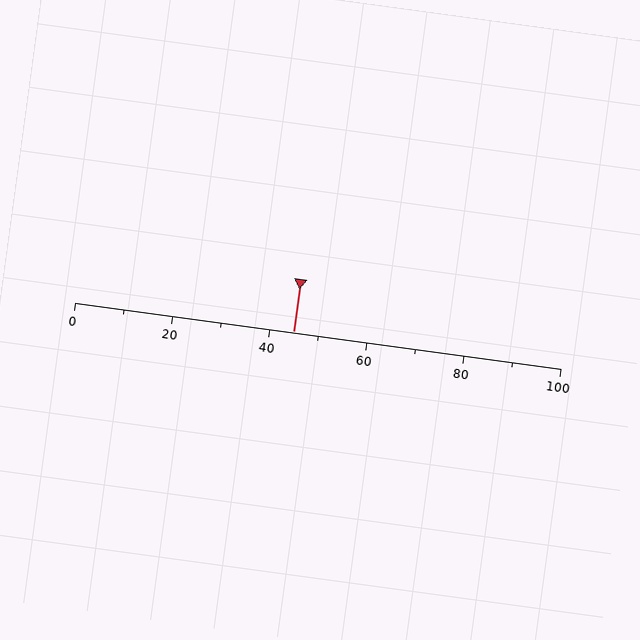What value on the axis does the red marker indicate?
The marker indicates approximately 45.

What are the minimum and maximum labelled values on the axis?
The axis runs from 0 to 100.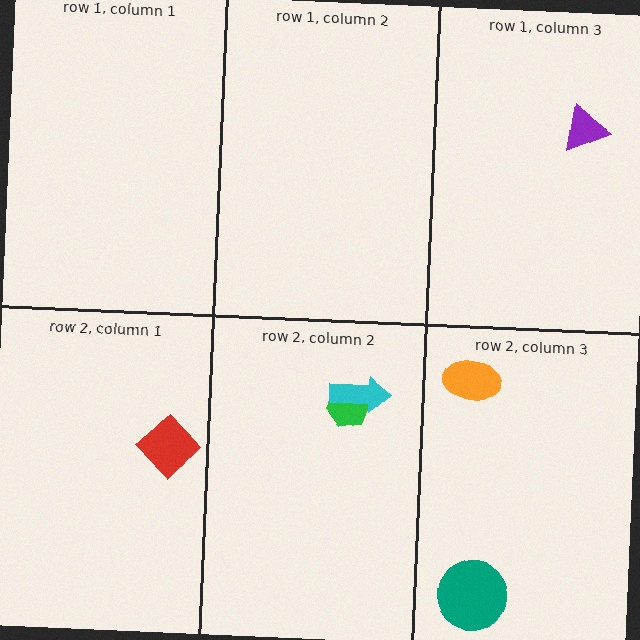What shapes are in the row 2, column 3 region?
The orange ellipse, the teal circle.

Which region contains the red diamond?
The row 2, column 1 region.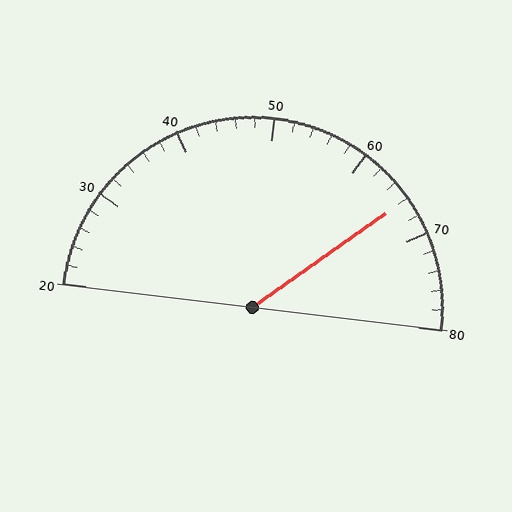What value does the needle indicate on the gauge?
The needle indicates approximately 66.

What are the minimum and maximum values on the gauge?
The gauge ranges from 20 to 80.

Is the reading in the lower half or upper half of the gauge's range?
The reading is in the upper half of the range (20 to 80).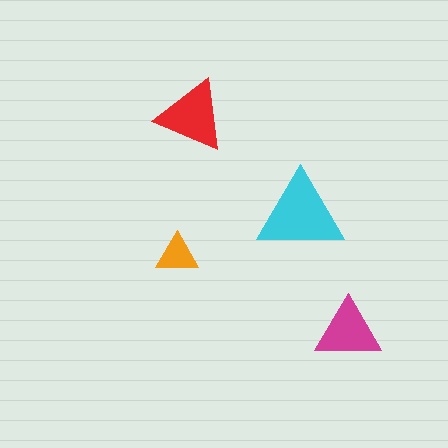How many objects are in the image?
There are 4 objects in the image.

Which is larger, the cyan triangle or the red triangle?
The cyan one.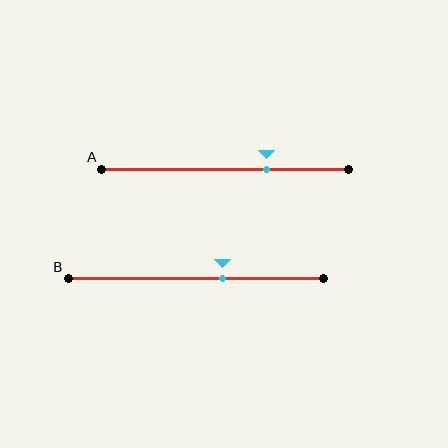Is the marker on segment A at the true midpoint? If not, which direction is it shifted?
No, the marker on segment A is shifted to the right by about 17% of the segment length.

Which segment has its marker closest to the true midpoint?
Segment B has its marker closest to the true midpoint.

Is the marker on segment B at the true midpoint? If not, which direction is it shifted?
No, the marker on segment B is shifted to the right by about 11% of the segment length.